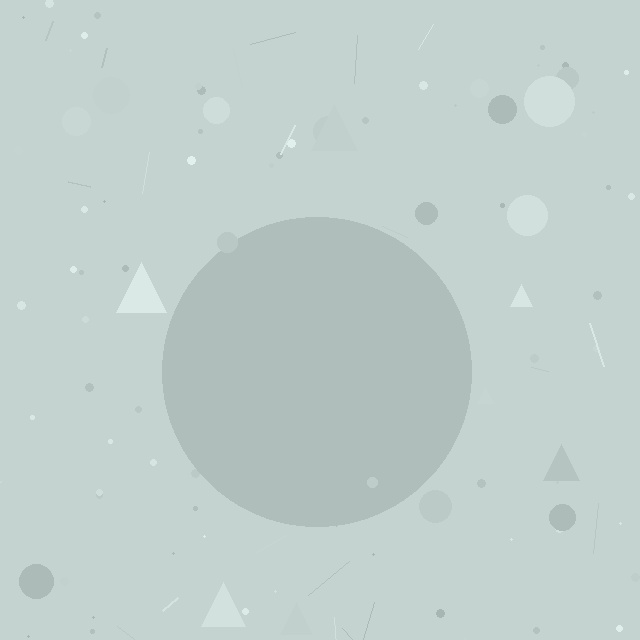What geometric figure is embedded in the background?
A circle is embedded in the background.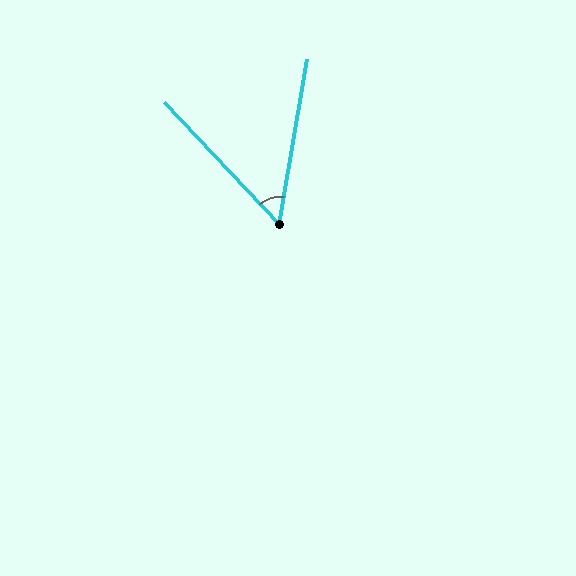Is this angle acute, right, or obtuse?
It is acute.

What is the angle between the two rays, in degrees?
Approximately 53 degrees.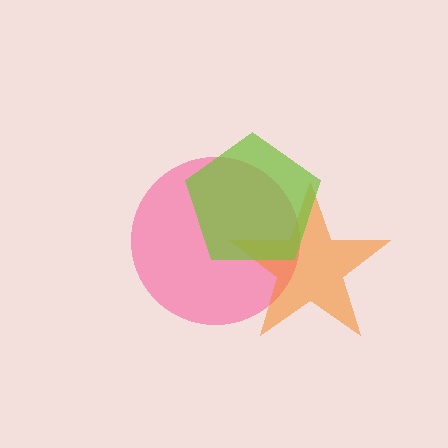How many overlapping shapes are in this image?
There are 3 overlapping shapes in the image.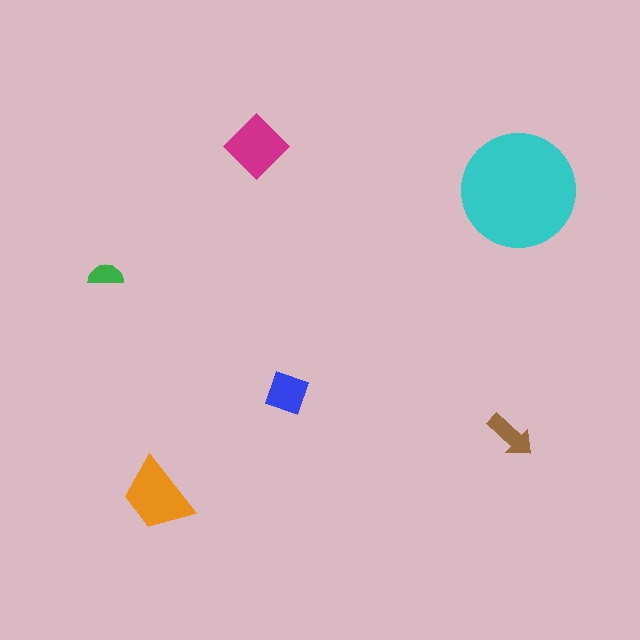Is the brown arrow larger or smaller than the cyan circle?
Smaller.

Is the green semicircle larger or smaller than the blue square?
Smaller.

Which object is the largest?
The cyan circle.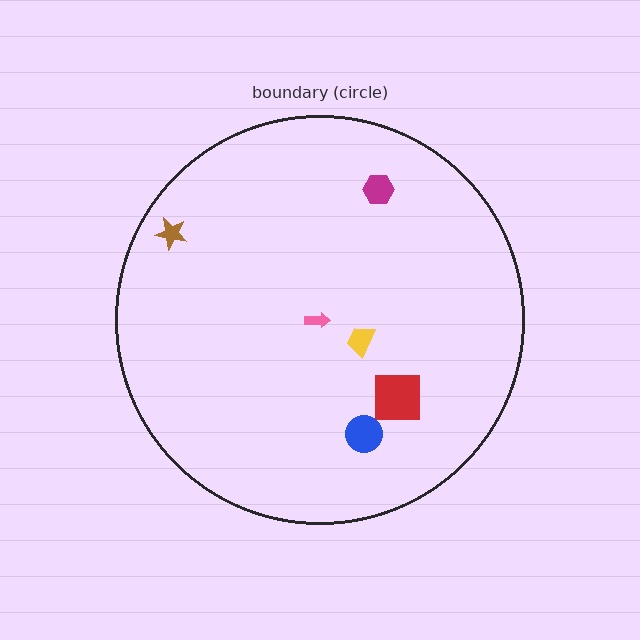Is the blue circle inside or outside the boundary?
Inside.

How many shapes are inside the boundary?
6 inside, 0 outside.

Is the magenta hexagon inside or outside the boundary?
Inside.